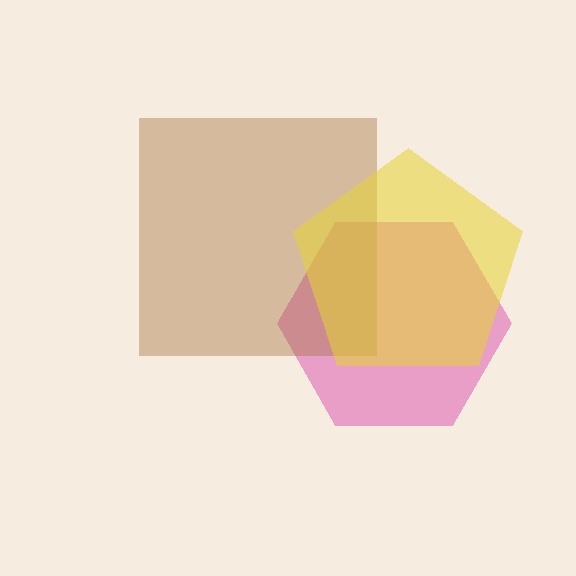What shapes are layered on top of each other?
The layered shapes are: a magenta hexagon, a brown square, a yellow pentagon.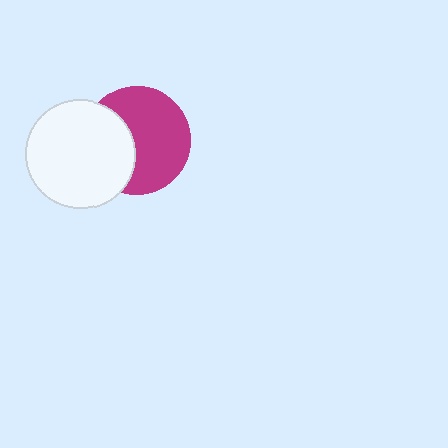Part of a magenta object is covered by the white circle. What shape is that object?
It is a circle.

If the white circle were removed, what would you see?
You would see the complete magenta circle.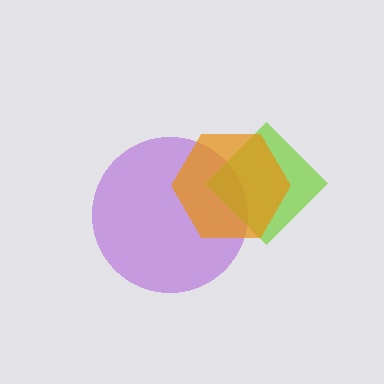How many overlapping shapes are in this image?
There are 3 overlapping shapes in the image.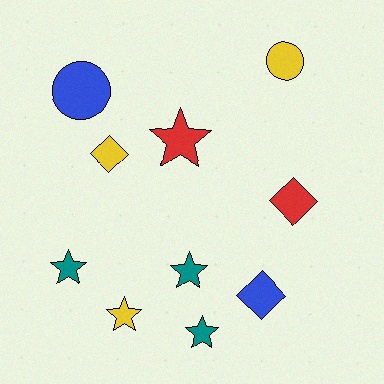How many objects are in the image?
There are 10 objects.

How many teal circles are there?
There are no teal circles.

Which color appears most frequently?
Yellow, with 3 objects.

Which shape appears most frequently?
Star, with 5 objects.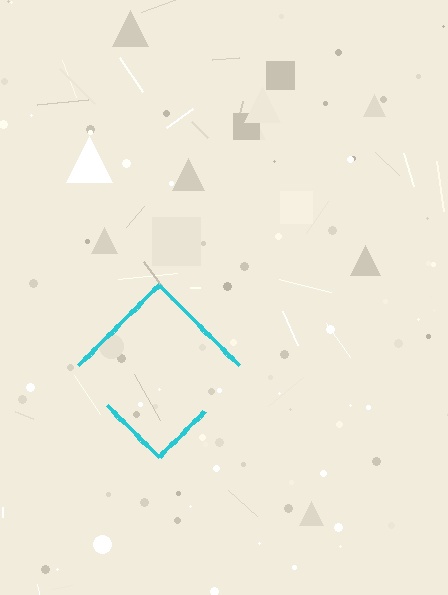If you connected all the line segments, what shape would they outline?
They would outline a diamond.